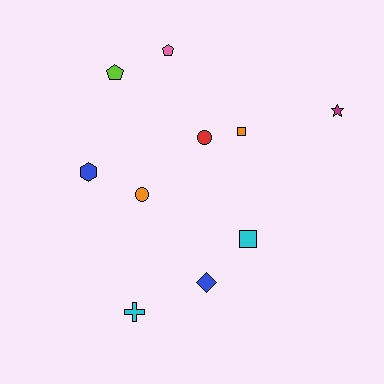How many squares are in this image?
There are 2 squares.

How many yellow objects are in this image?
There are no yellow objects.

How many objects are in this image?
There are 10 objects.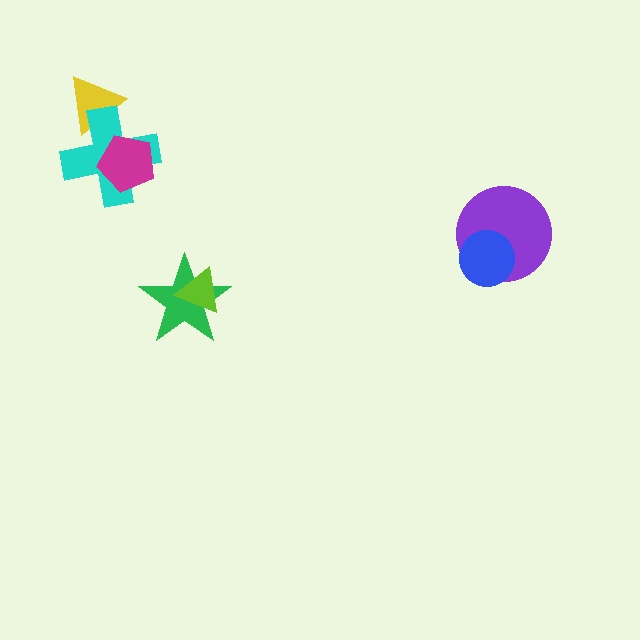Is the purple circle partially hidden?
Yes, it is partially covered by another shape.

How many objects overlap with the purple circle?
1 object overlaps with the purple circle.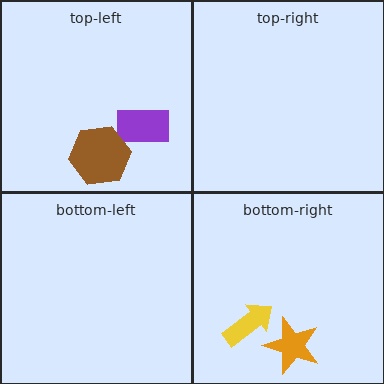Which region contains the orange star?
The bottom-right region.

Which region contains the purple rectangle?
The top-left region.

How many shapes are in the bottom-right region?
2.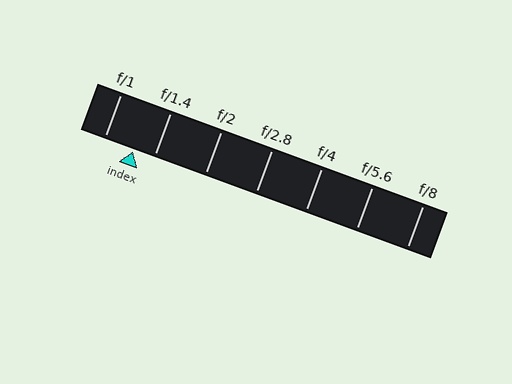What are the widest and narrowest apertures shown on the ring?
The widest aperture shown is f/1 and the narrowest is f/8.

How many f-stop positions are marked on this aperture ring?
There are 7 f-stop positions marked.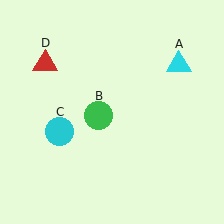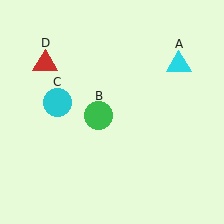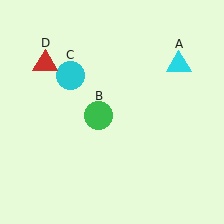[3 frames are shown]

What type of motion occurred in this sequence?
The cyan circle (object C) rotated clockwise around the center of the scene.